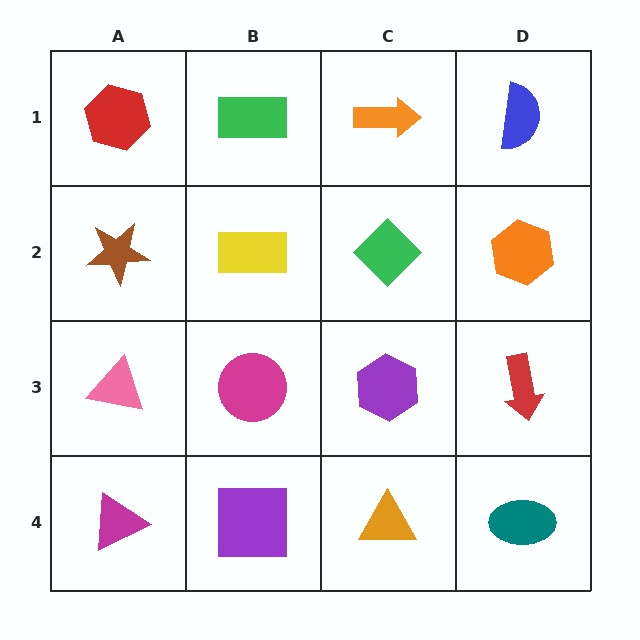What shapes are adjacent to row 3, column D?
An orange hexagon (row 2, column D), a teal ellipse (row 4, column D), a purple hexagon (row 3, column C).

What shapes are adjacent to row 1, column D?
An orange hexagon (row 2, column D), an orange arrow (row 1, column C).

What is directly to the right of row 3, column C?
A red arrow.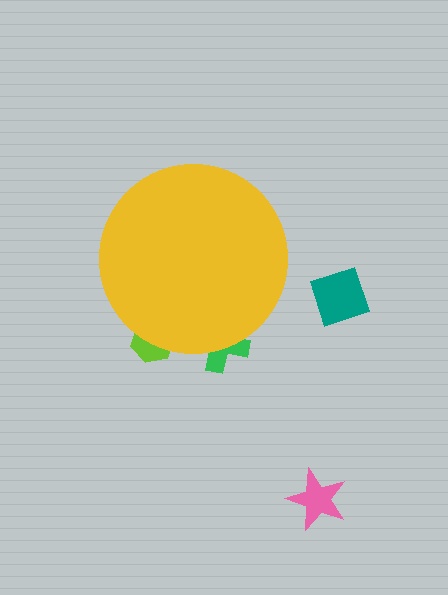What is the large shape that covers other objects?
A yellow circle.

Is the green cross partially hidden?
Yes, the green cross is partially hidden behind the yellow circle.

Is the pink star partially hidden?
No, the pink star is fully visible.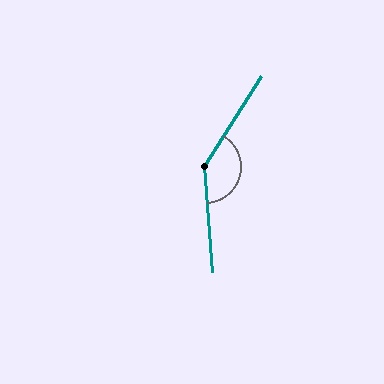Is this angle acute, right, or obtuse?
It is obtuse.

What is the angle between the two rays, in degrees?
Approximately 144 degrees.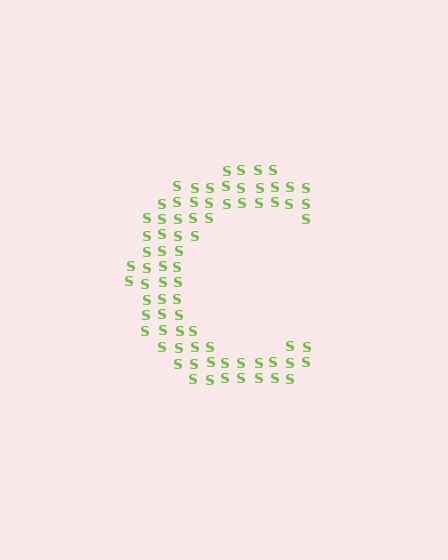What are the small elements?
The small elements are letter S's.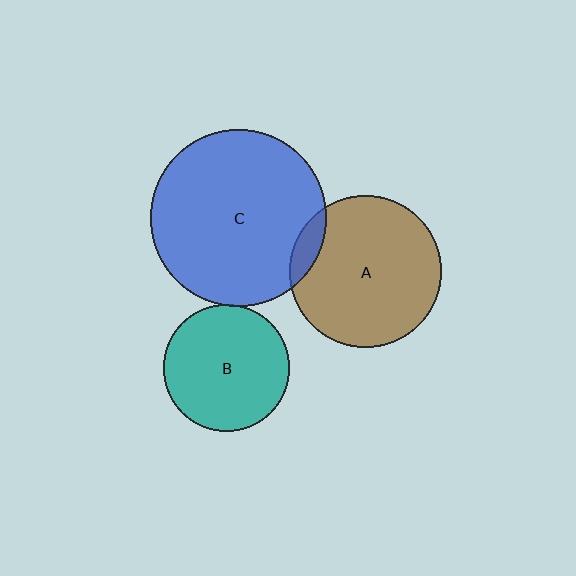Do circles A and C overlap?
Yes.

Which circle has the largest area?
Circle C (blue).